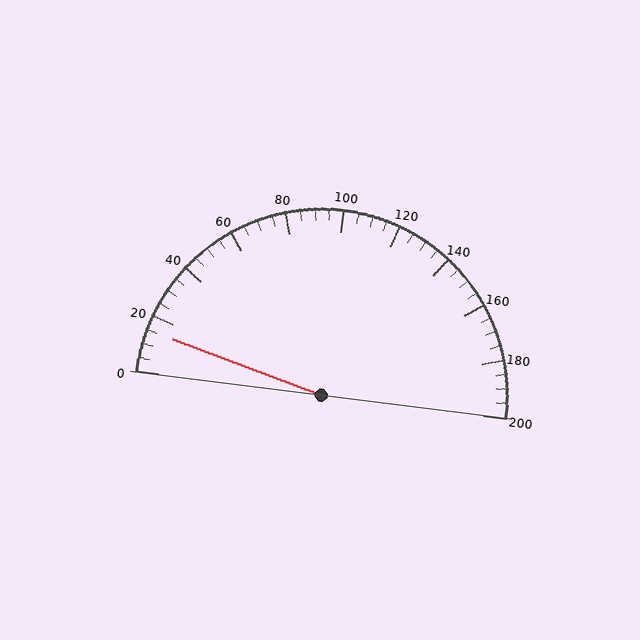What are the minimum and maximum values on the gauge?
The gauge ranges from 0 to 200.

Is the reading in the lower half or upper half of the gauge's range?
The reading is in the lower half of the range (0 to 200).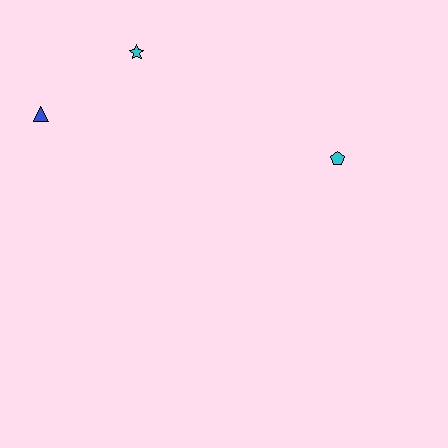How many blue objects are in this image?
There is 1 blue object.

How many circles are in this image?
There are no circles.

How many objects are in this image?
There are 3 objects.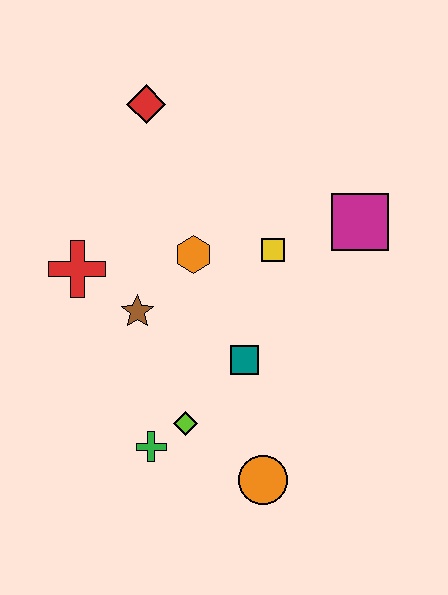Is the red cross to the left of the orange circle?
Yes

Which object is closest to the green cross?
The lime diamond is closest to the green cross.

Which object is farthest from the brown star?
The magenta square is farthest from the brown star.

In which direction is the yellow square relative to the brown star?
The yellow square is to the right of the brown star.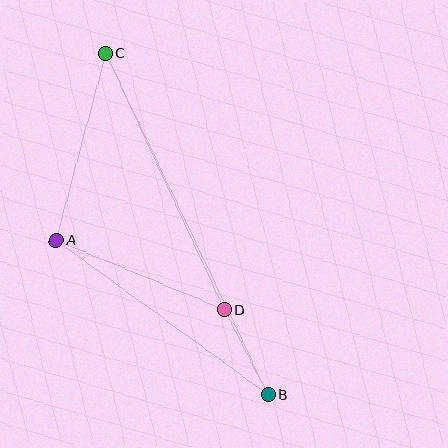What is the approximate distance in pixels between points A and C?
The distance between A and C is approximately 193 pixels.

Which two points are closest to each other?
Points B and D are closest to each other.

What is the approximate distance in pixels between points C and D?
The distance between C and D is approximately 283 pixels.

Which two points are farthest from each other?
Points B and C are farthest from each other.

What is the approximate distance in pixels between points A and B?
The distance between A and B is approximately 262 pixels.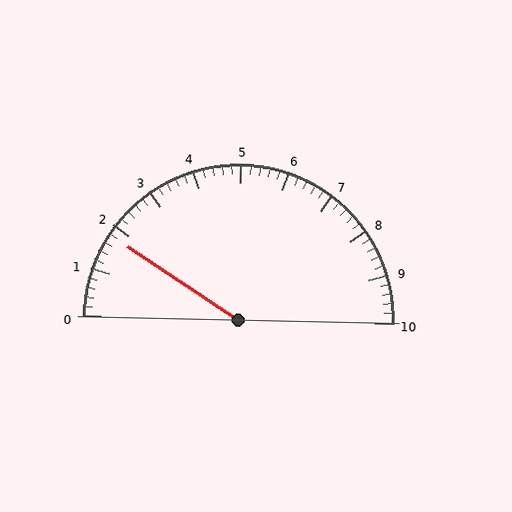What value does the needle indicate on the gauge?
The needle indicates approximately 1.8.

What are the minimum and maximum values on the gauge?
The gauge ranges from 0 to 10.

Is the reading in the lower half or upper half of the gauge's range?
The reading is in the lower half of the range (0 to 10).